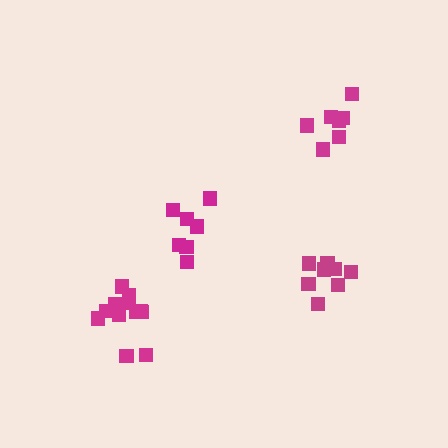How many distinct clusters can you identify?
There are 4 distinct clusters.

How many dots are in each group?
Group 1: 12 dots, Group 2: 7 dots, Group 3: 9 dots, Group 4: 7 dots (35 total).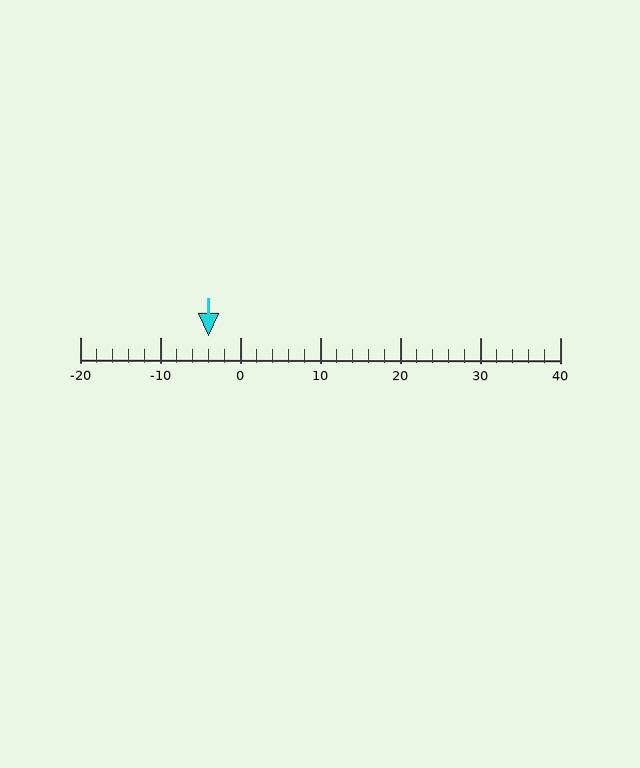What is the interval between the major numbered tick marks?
The major tick marks are spaced 10 units apart.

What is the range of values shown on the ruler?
The ruler shows values from -20 to 40.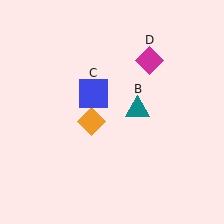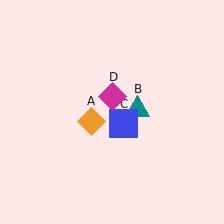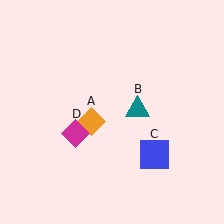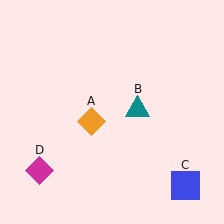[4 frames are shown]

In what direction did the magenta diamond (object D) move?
The magenta diamond (object D) moved down and to the left.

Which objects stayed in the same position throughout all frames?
Orange diamond (object A) and teal triangle (object B) remained stationary.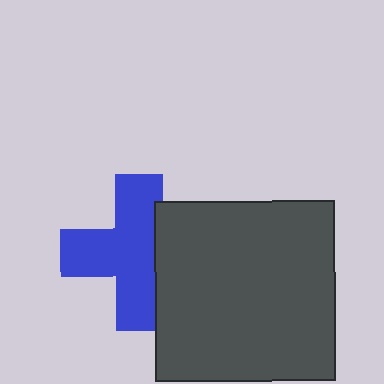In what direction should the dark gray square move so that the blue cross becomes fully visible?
The dark gray square should move right. That is the shortest direction to clear the overlap and leave the blue cross fully visible.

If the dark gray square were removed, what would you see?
You would see the complete blue cross.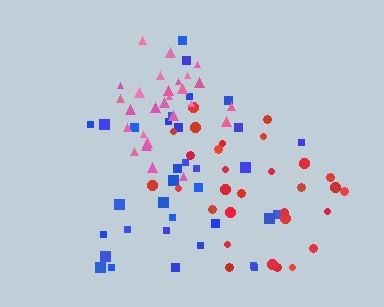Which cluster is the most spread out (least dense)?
Blue.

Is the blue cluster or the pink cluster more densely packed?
Pink.